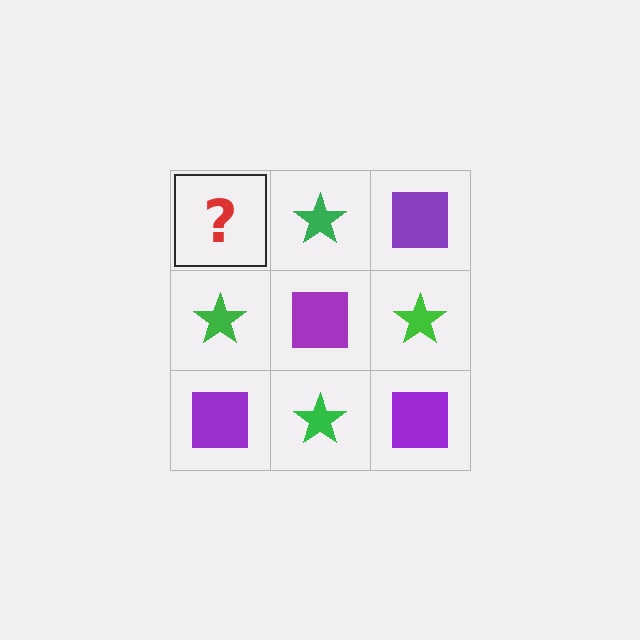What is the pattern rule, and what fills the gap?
The rule is that it alternates purple square and green star in a checkerboard pattern. The gap should be filled with a purple square.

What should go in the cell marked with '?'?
The missing cell should contain a purple square.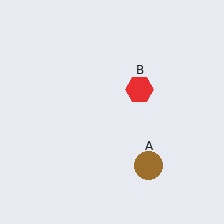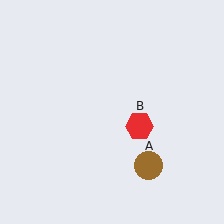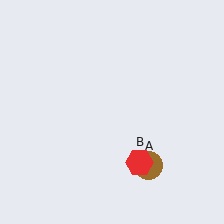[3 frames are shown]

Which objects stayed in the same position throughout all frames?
Brown circle (object A) remained stationary.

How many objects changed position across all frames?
1 object changed position: red hexagon (object B).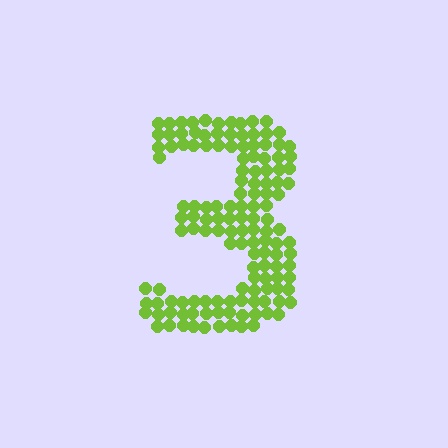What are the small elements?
The small elements are circles.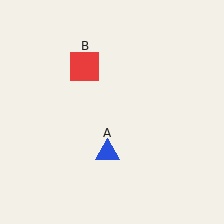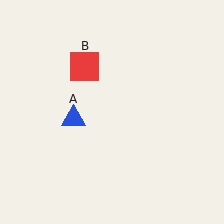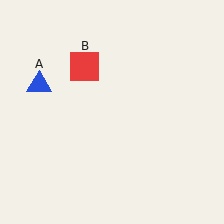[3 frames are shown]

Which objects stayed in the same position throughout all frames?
Red square (object B) remained stationary.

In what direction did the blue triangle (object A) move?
The blue triangle (object A) moved up and to the left.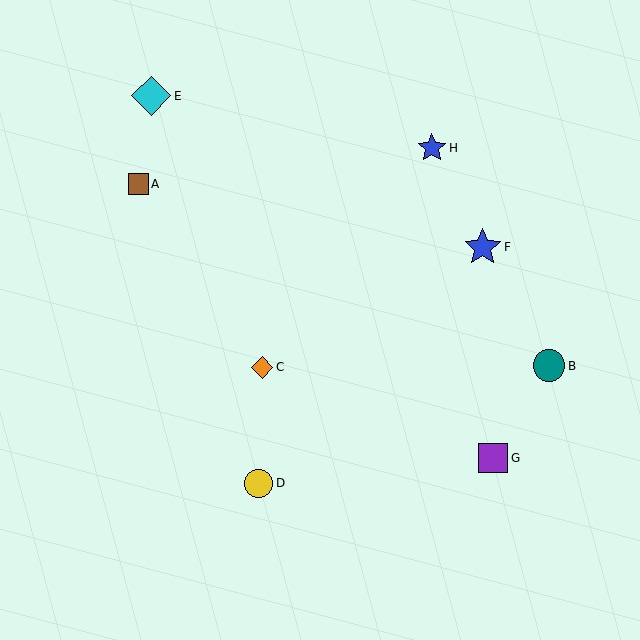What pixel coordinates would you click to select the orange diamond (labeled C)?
Click at (262, 368) to select the orange diamond C.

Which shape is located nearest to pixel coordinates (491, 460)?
The purple square (labeled G) at (493, 458) is nearest to that location.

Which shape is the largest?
The cyan diamond (labeled E) is the largest.